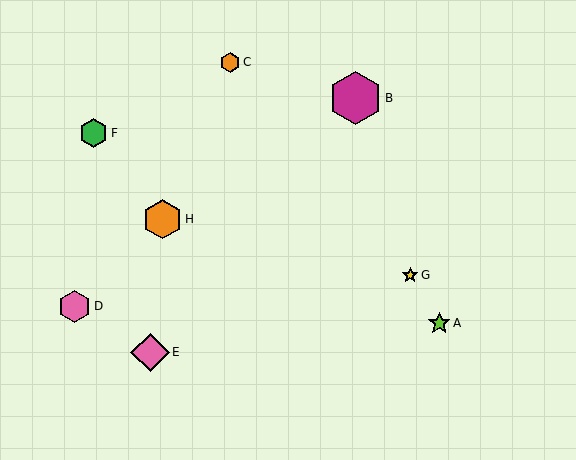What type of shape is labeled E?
Shape E is a pink diamond.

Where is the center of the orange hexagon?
The center of the orange hexagon is at (162, 219).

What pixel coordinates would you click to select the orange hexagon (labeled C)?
Click at (230, 62) to select the orange hexagon C.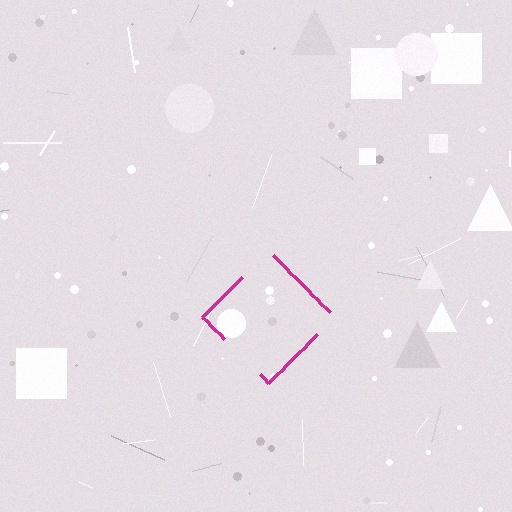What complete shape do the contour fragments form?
The contour fragments form a diamond.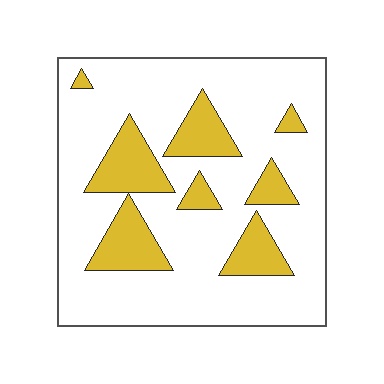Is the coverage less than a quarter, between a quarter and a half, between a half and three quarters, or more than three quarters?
Less than a quarter.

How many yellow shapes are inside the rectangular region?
8.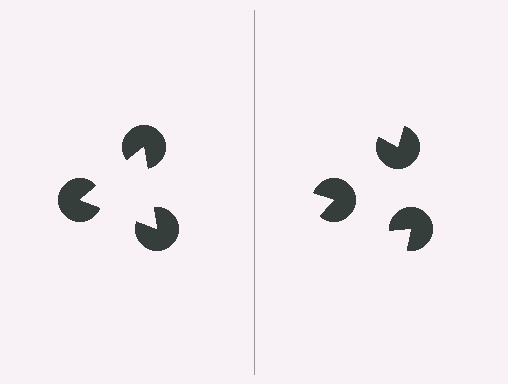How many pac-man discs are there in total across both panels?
6 — 3 on each side.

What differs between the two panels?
The pac-man discs are positioned identically on both sides; only the wedge orientations differ. On the left they align to a triangle; on the right they are misaligned.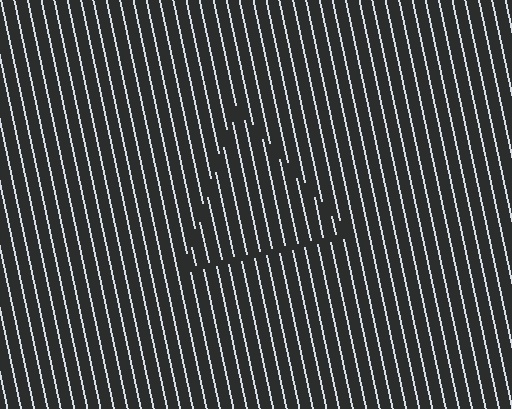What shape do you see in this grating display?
An illusory triangle. The interior of the shape contains the same grating, shifted by half a period — the contour is defined by the phase discontinuity where line-ends from the inner and outer gratings abut.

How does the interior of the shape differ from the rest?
The interior of the shape contains the same grating, shifted by half a period — the contour is defined by the phase discontinuity where line-ends from the inner and outer gratings abut.